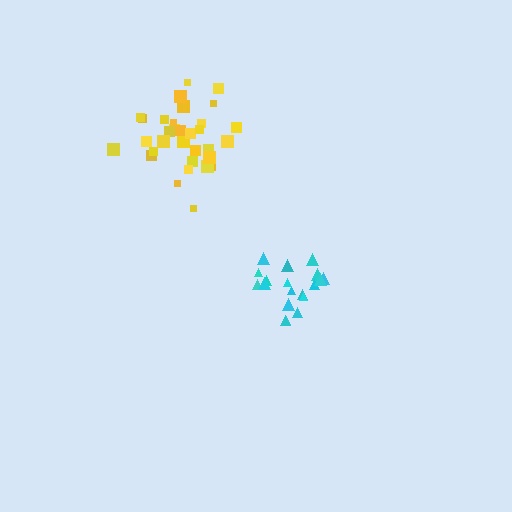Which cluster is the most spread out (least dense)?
Yellow.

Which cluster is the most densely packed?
Cyan.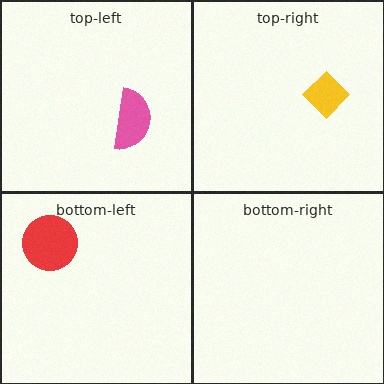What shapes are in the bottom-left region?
The red circle.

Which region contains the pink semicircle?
The top-left region.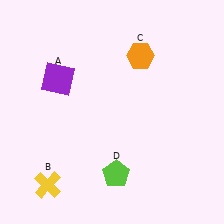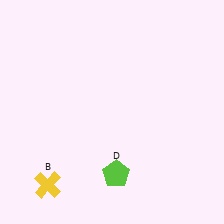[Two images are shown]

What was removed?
The purple square (A), the orange hexagon (C) were removed in Image 2.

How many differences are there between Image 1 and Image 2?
There are 2 differences between the two images.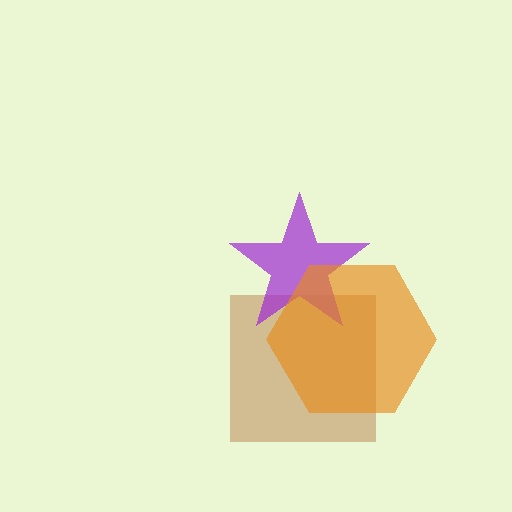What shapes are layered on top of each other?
The layered shapes are: a brown square, a purple star, an orange hexagon.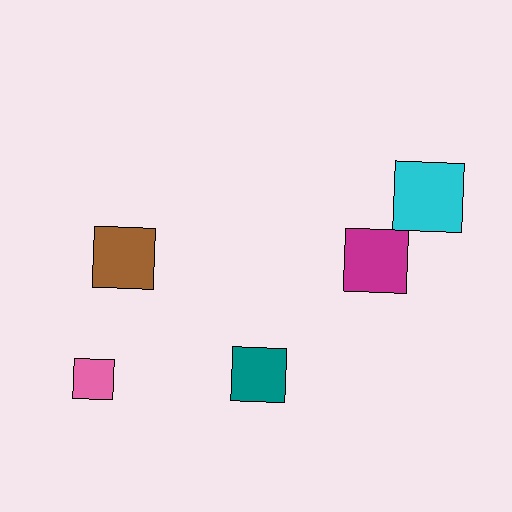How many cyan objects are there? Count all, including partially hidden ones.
There is 1 cyan object.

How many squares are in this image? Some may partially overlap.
There are 5 squares.